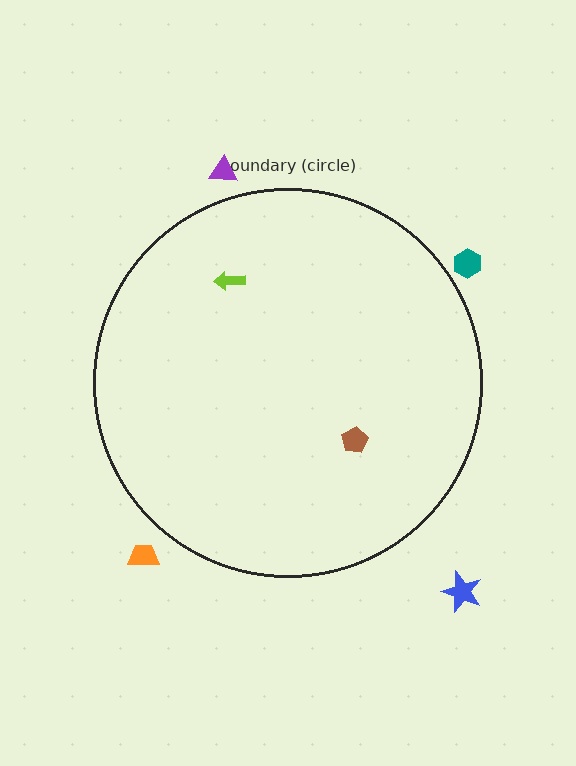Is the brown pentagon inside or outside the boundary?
Inside.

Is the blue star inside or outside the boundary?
Outside.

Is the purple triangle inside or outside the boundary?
Outside.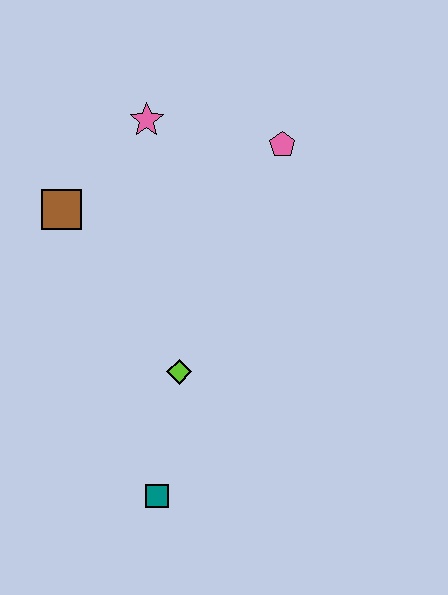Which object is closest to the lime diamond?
The teal square is closest to the lime diamond.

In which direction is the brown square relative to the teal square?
The brown square is above the teal square.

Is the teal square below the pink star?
Yes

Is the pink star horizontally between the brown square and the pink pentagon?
Yes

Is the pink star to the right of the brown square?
Yes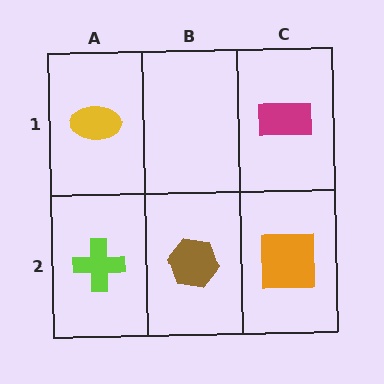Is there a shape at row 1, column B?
No, that cell is empty.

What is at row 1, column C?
A magenta rectangle.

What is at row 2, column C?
An orange square.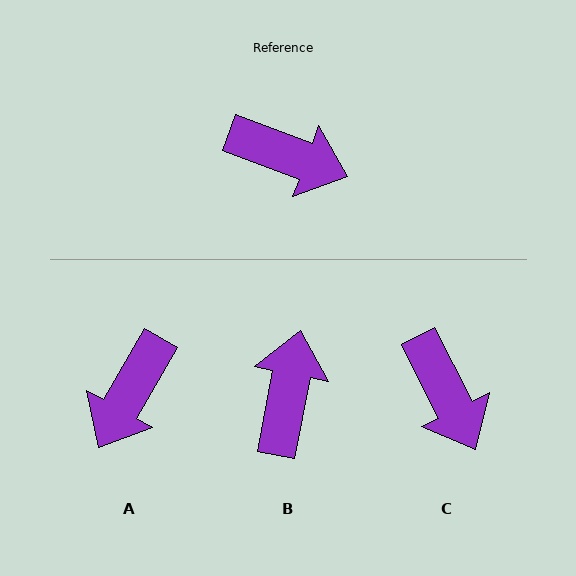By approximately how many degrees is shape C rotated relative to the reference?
Approximately 43 degrees clockwise.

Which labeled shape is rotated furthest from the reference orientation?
B, about 99 degrees away.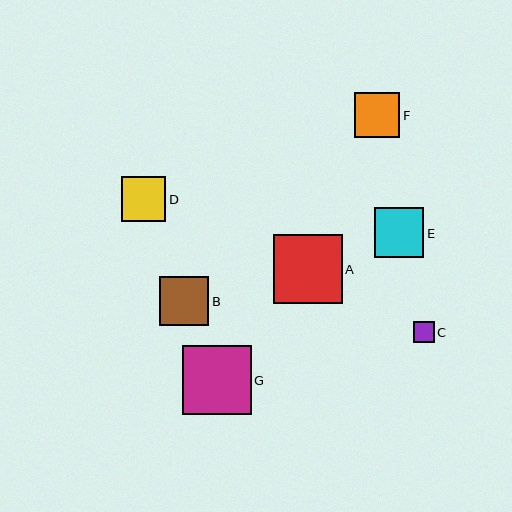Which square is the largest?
Square A is the largest with a size of approximately 69 pixels.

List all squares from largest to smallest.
From largest to smallest: A, G, E, B, F, D, C.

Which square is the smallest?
Square C is the smallest with a size of approximately 21 pixels.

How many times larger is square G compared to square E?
Square G is approximately 1.4 times the size of square E.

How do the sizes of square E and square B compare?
Square E and square B are approximately the same size.